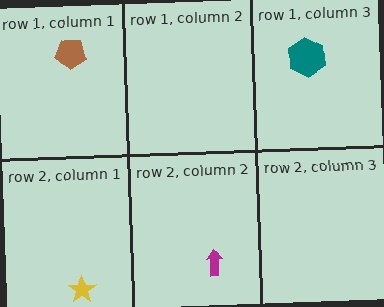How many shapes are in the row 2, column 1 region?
1.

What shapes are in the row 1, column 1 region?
The brown pentagon.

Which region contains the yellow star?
The row 2, column 1 region.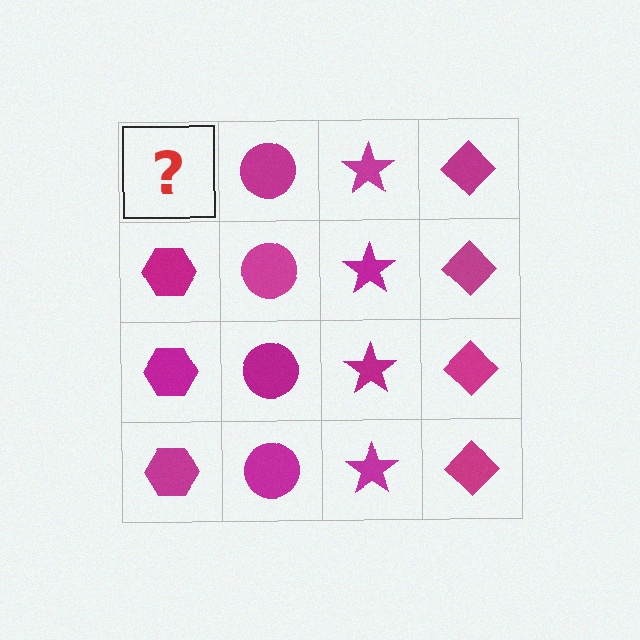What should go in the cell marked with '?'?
The missing cell should contain a magenta hexagon.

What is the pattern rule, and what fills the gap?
The rule is that each column has a consistent shape. The gap should be filled with a magenta hexagon.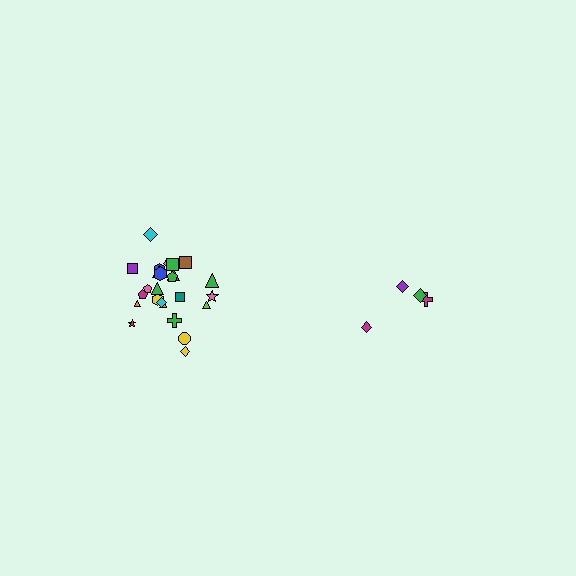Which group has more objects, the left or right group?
The left group.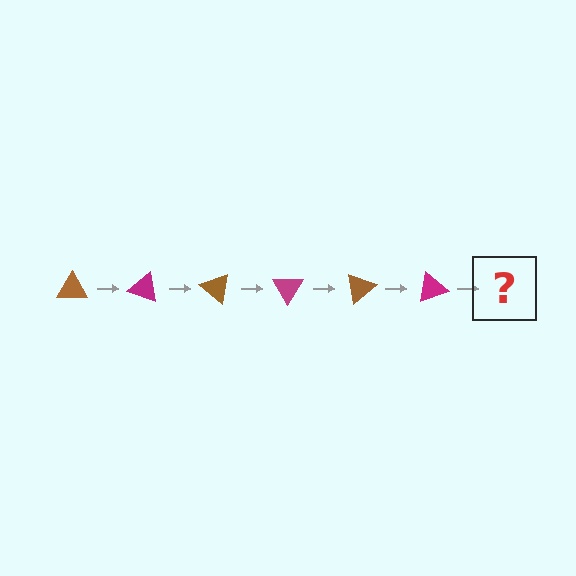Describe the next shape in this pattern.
It should be a brown triangle, rotated 120 degrees from the start.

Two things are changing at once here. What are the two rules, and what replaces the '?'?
The two rules are that it rotates 20 degrees each step and the color cycles through brown and magenta. The '?' should be a brown triangle, rotated 120 degrees from the start.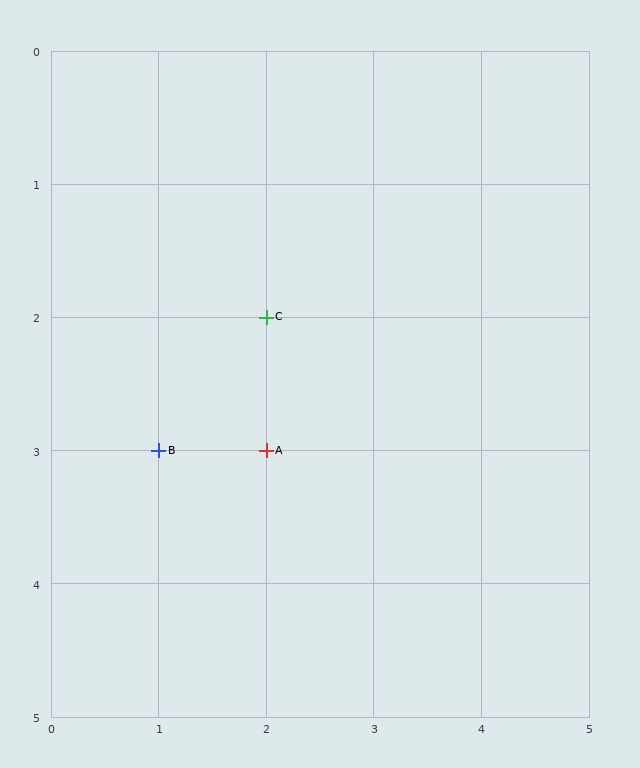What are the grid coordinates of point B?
Point B is at grid coordinates (1, 3).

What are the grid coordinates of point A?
Point A is at grid coordinates (2, 3).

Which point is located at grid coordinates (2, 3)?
Point A is at (2, 3).